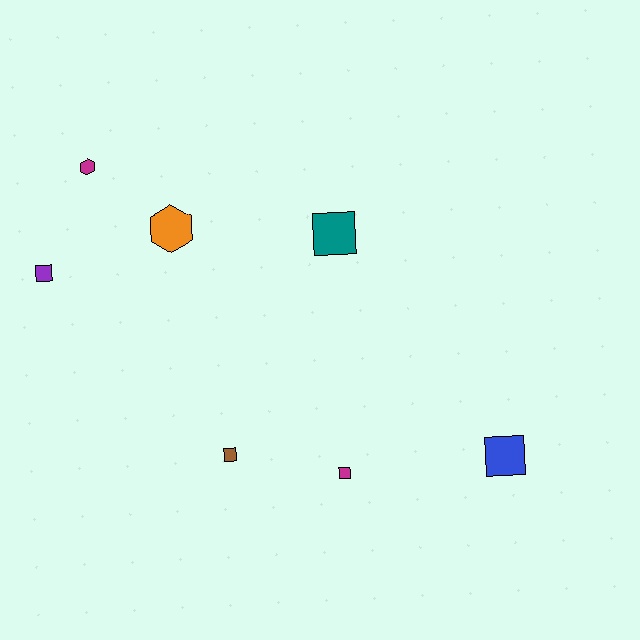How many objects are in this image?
There are 7 objects.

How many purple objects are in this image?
There is 1 purple object.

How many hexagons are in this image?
There are 2 hexagons.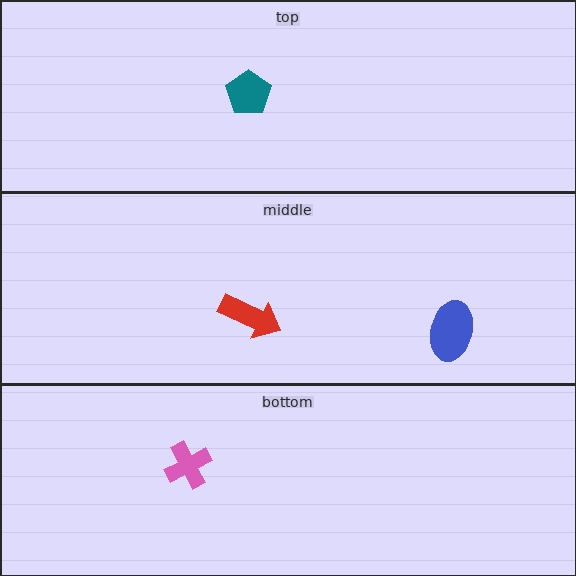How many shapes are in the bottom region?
1.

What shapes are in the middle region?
The blue ellipse, the red arrow.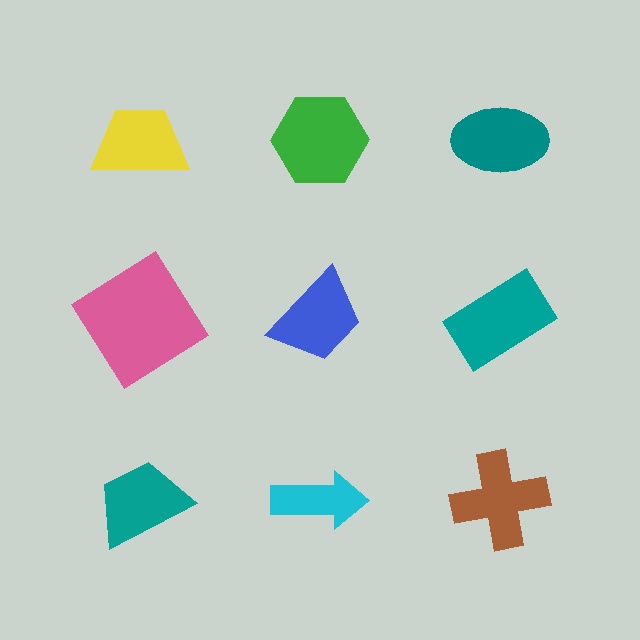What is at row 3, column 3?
A brown cross.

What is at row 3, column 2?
A cyan arrow.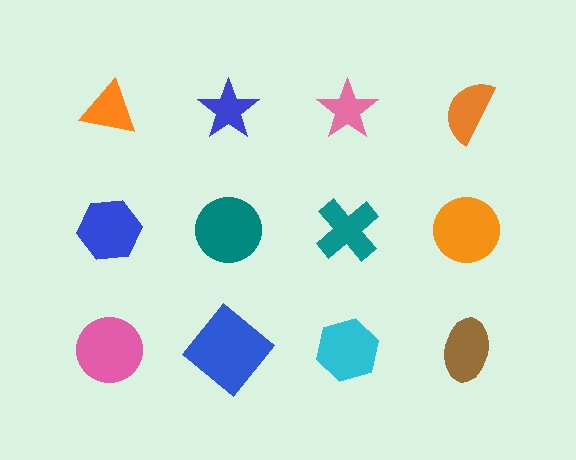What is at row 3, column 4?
A brown ellipse.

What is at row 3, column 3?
A cyan hexagon.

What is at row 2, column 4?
An orange circle.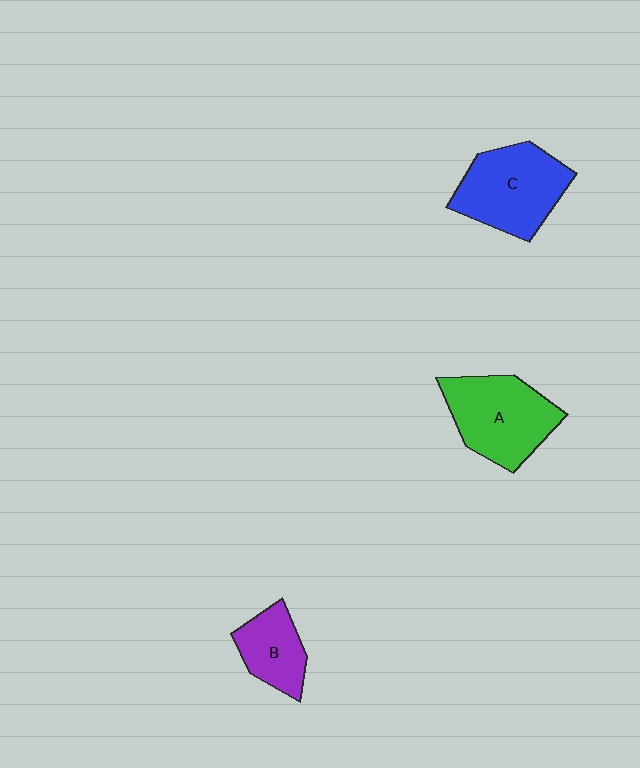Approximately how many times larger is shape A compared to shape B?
Approximately 1.7 times.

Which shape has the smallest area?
Shape B (purple).